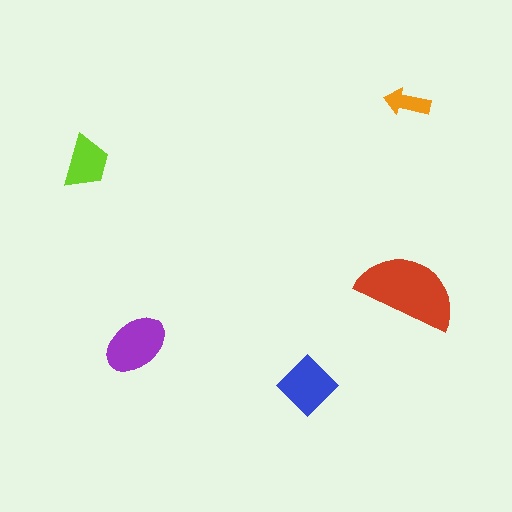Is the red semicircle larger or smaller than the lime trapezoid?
Larger.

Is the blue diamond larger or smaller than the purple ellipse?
Smaller.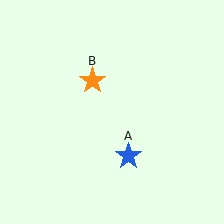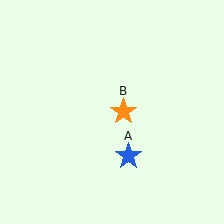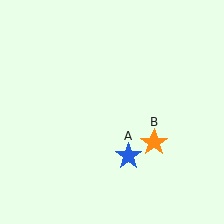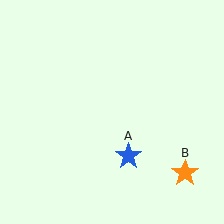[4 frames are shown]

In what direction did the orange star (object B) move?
The orange star (object B) moved down and to the right.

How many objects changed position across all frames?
1 object changed position: orange star (object B).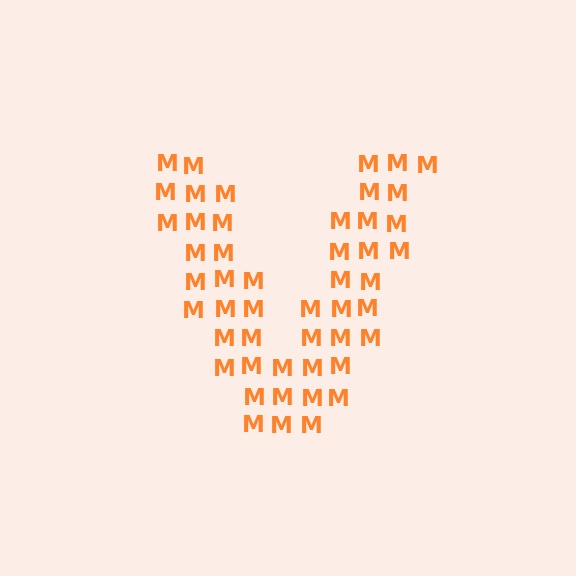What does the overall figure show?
The overall figure shows the letter V.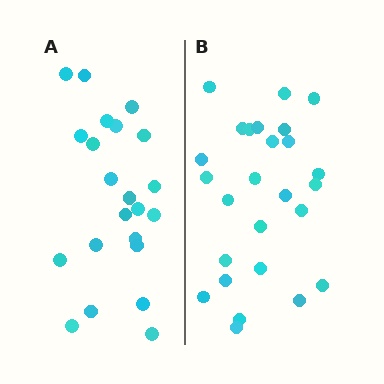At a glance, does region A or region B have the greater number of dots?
Region B (the right region) has more dots.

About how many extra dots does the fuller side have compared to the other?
Region B has about 4 more dots than region A.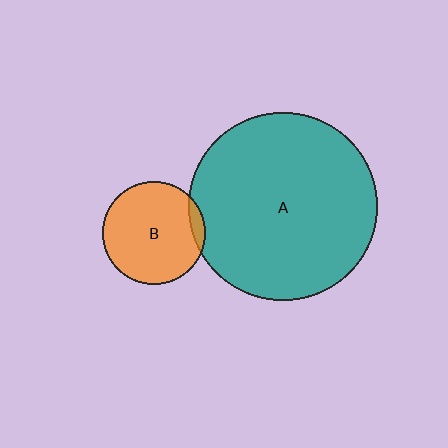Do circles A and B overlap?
Yes.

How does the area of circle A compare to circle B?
Approximately 3.4 times.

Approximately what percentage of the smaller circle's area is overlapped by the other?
Approximately 5%.